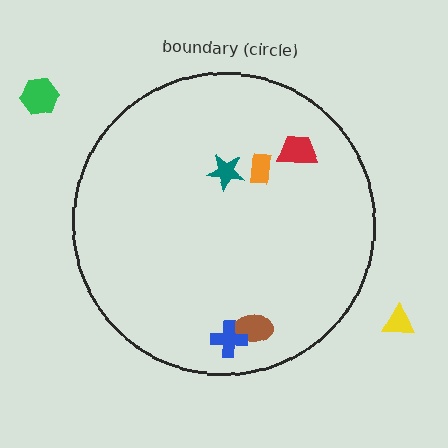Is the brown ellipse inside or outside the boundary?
Inside.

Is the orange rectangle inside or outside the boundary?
Inside.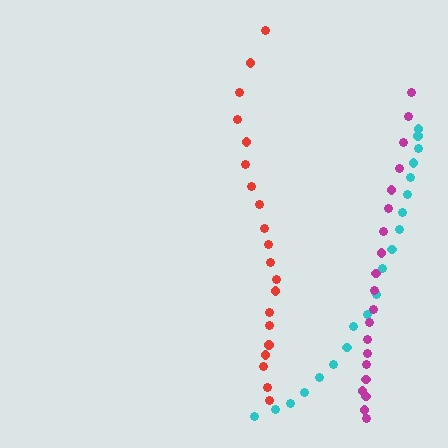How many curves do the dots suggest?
There are 3 distinct paths.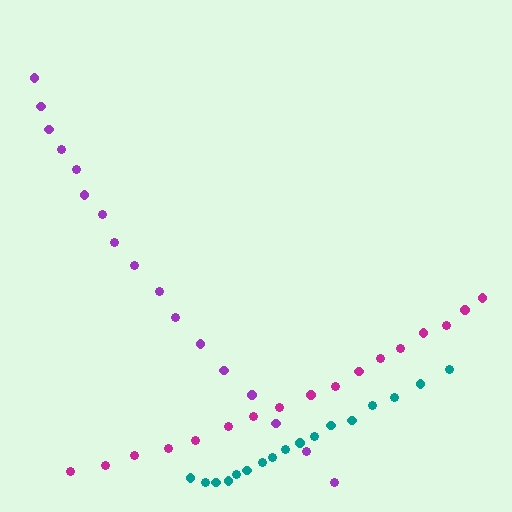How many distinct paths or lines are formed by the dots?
There are 3 distinct paths.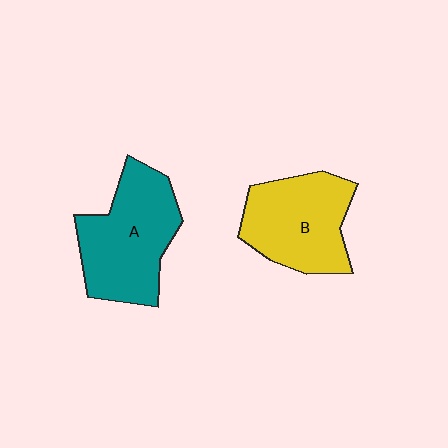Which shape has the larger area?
Shape A (teal).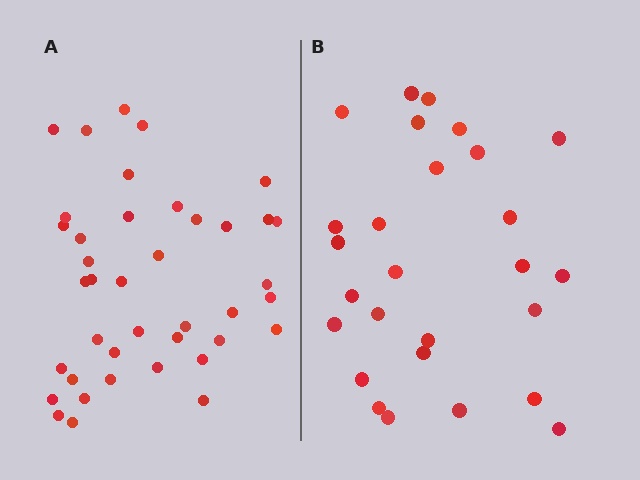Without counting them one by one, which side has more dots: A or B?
Region A (the left region) has more dots.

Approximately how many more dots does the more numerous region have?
Region A has approximately 15 more dots than region B.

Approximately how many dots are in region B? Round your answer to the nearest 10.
About 30 dots. (The exact count is 27, which rounds to 30.)